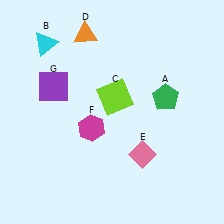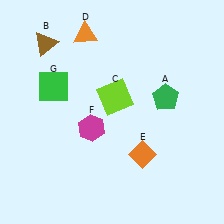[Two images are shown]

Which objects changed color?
B changed from cyan to brown. E changed from pink to orange. G changed from purple to green.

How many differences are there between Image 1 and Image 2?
There are 3 differences between the two images.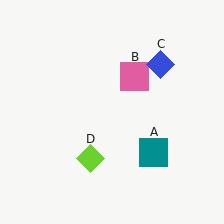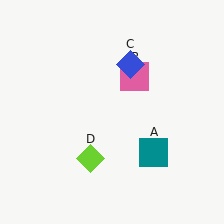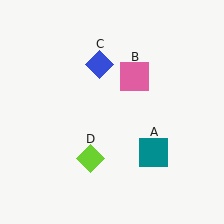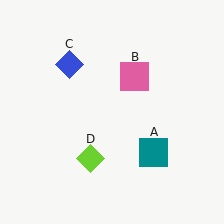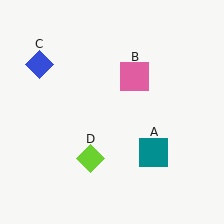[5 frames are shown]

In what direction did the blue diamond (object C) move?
The blue diamond (object C) moved left.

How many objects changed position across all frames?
1 object changed position: blue diamond (object C).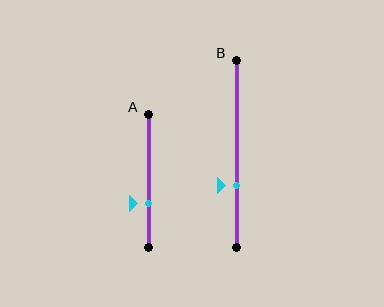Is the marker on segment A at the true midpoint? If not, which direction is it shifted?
No, the marker on segment A is shifted downward by about 17% of the segment length.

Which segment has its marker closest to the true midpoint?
Segment B has its marker closest to the true midpoint.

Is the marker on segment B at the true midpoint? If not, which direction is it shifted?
No, the marker on segment B is shifted downward by about 17% of the segment length.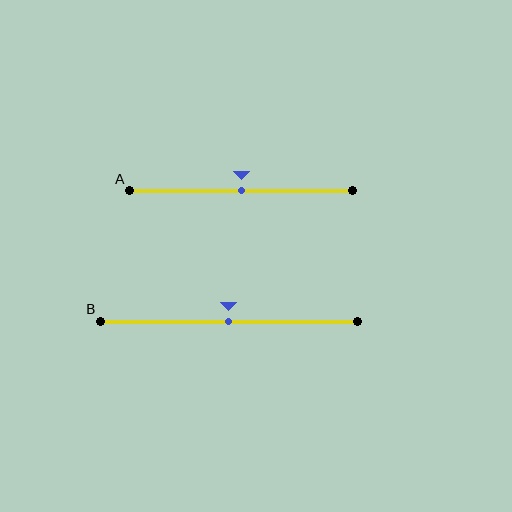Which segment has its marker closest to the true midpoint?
Segment A has its marker closest to the true midpoint.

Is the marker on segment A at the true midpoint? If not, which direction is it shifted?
Yes, the marker on segment A is at the true midpoint.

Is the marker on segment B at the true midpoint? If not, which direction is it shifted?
Yes, the marker on segment B is at the true midpoint.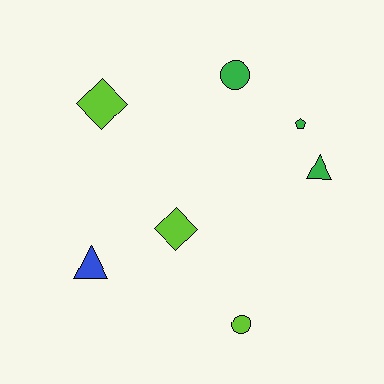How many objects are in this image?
There are 7 objects.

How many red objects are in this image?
There are no red objects.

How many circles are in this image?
There are 2 circles.